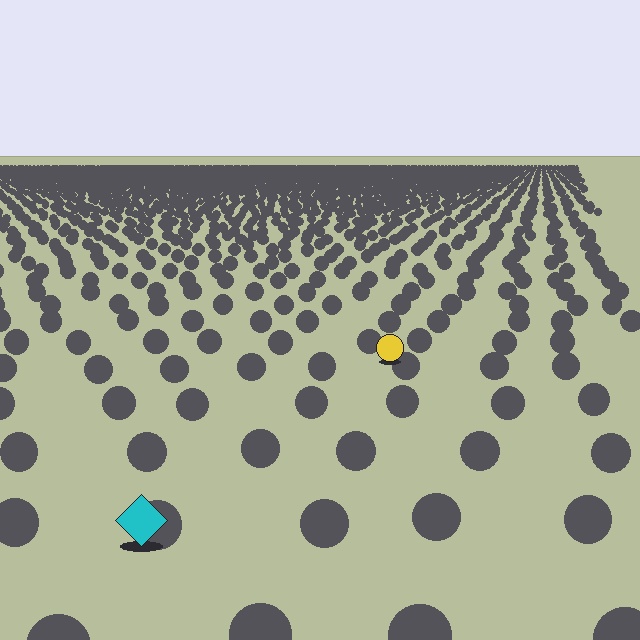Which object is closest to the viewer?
The cyan diamond is closest. The texture marks near it are larger and more spread out.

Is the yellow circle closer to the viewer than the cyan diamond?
No. The cyan diamond is closer — you can tell from the texture gradient: the ground texture is coarser near it.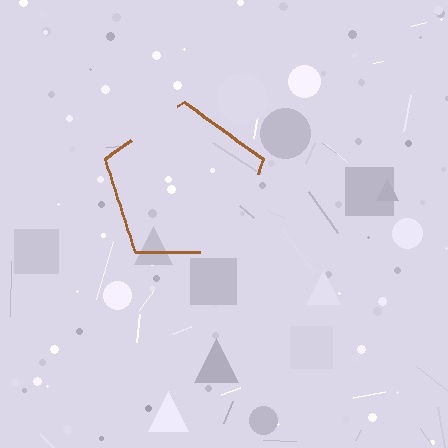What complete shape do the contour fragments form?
The contour fragments form a pentagon.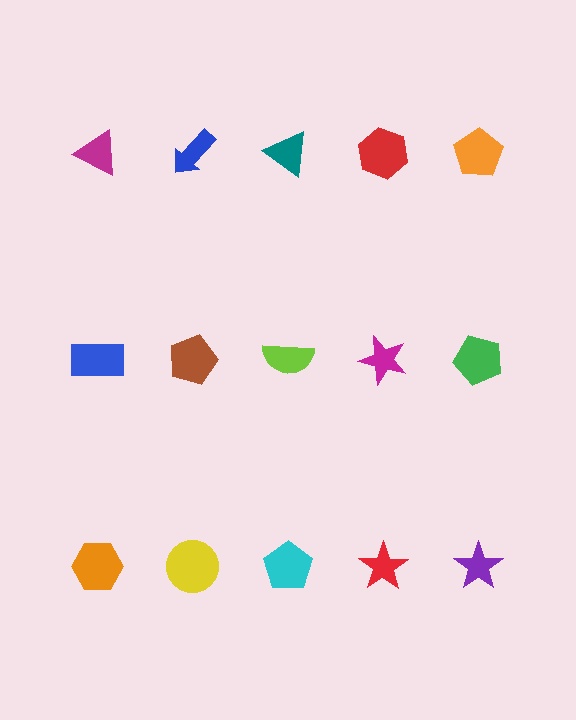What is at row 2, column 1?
A blue rectangle.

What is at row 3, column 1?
An orange hexagon.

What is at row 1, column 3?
A teal triangle.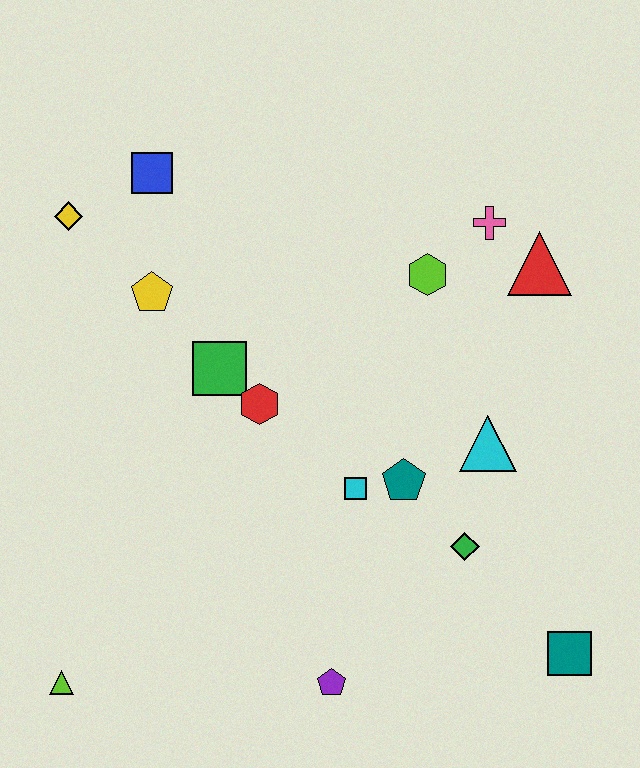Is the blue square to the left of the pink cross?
Yes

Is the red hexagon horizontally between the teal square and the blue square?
Yes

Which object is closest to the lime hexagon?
The pink cross is closest to the lime hexagon.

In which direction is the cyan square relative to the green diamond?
The cyan square is to the left of the green diamond.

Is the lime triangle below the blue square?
Yes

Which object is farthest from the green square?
The teal square is farthest from the green square.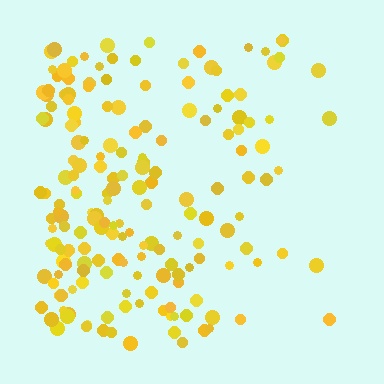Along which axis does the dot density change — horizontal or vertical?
Horizontal.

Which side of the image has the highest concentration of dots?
The left.